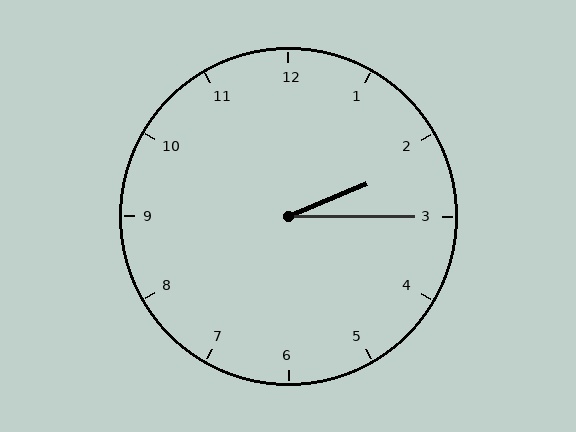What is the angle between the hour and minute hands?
Approximately 22 degrees.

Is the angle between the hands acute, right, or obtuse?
It is acute.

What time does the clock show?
2:15.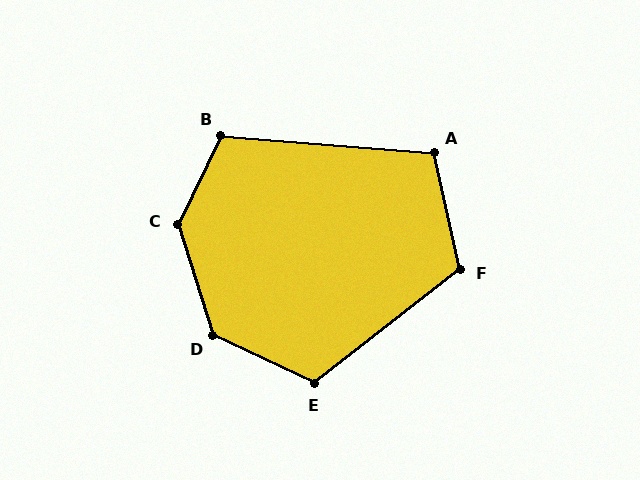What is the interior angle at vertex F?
Approximately 115 degrees (obtuse).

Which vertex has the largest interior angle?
C, at approximately 136 degrees.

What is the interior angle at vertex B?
Approximately 112 degrees (obtuse).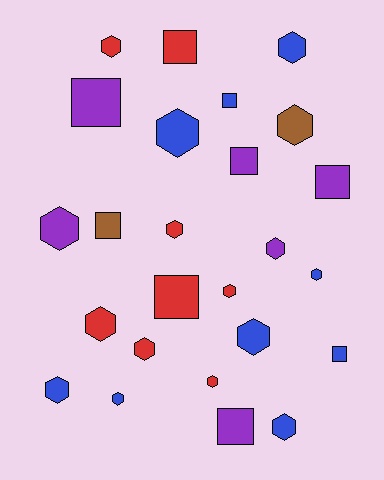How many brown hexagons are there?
There is 1 brown hexagon.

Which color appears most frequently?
Blue, with 9 objects.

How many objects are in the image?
There are 25 objects.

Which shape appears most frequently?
Hexagon, with 16 objects.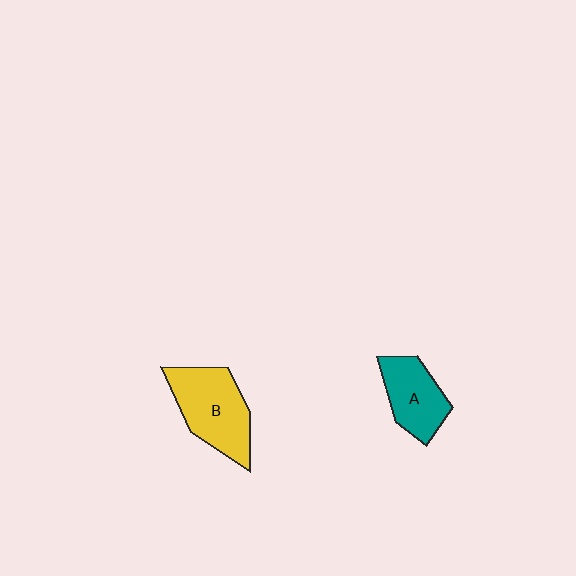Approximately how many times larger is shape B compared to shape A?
Approximately 1.4 times.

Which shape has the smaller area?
Shape A (teal).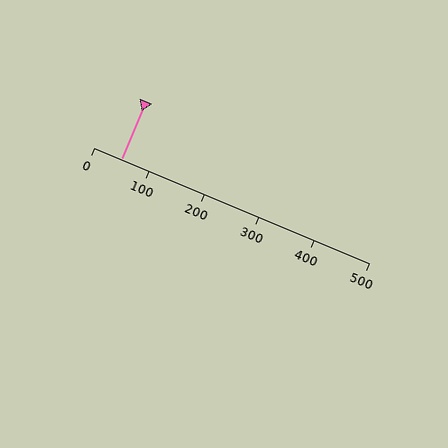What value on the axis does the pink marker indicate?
The marker indicates approximately 50.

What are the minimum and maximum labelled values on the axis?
The axis runs from 0 to 500.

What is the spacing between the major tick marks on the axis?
The major ticks are spaced 100 apart.